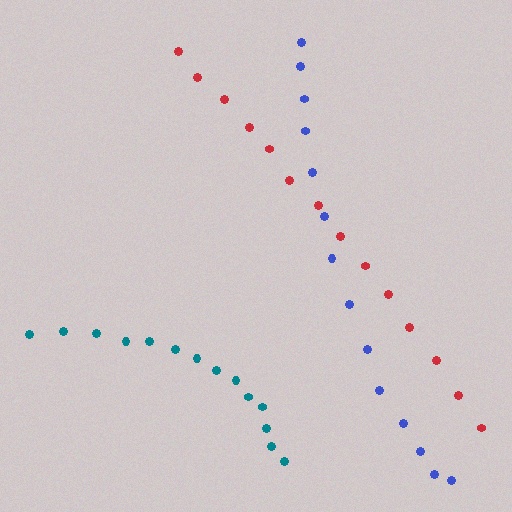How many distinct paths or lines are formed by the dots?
There are 3 distinct paths.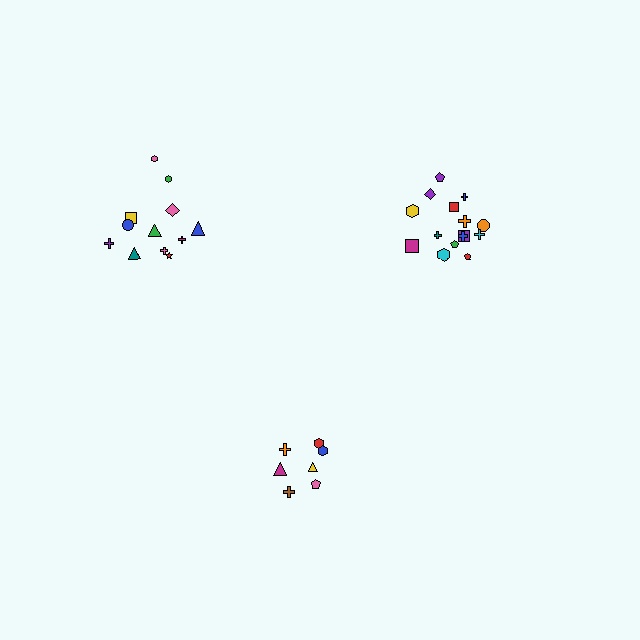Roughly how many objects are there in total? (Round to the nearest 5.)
Roughly 35 objects in total.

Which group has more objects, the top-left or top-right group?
The top-right group.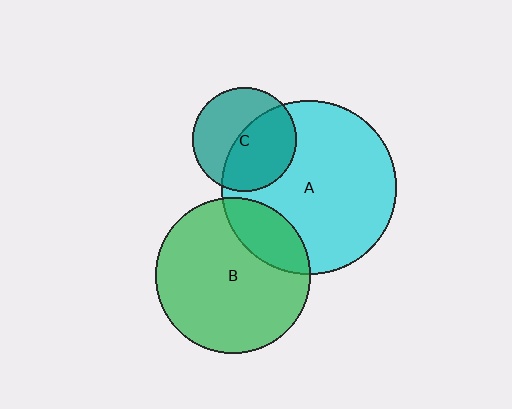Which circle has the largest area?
Circle A (cyan).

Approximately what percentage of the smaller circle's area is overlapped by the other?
Approximately 20%.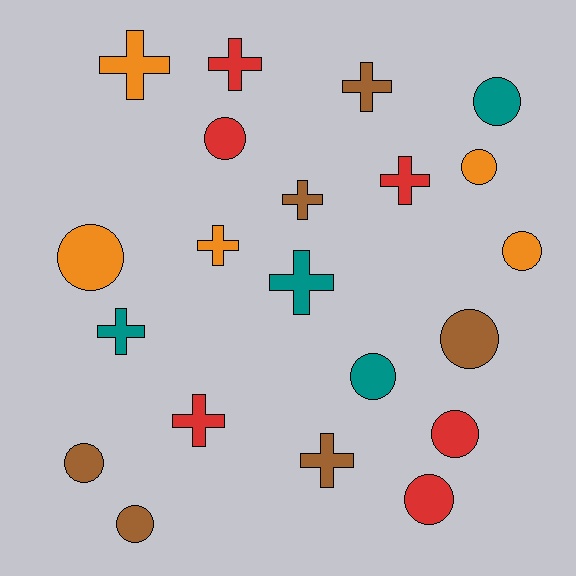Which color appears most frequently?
Red, with 6 objects.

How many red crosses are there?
There are 3 red crosses.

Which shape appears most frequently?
Circle, with 11 objects.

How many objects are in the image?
There are 21 objects.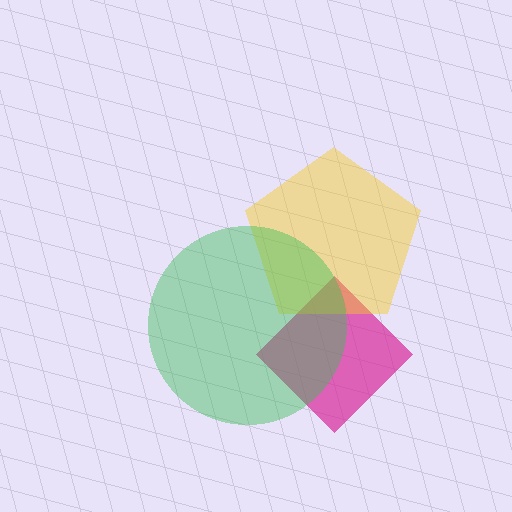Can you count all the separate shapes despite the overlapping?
Yes, there are 3 separate shapes.